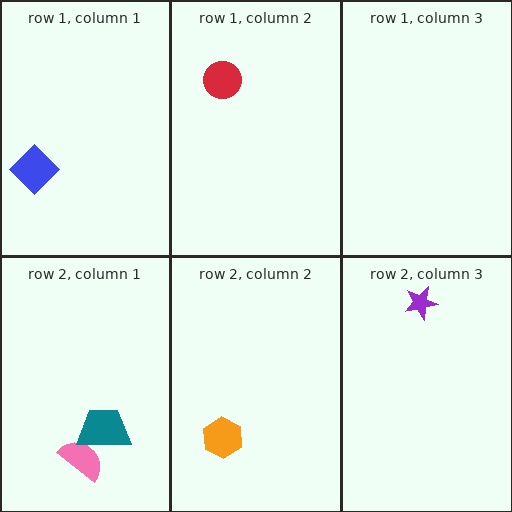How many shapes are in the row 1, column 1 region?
1.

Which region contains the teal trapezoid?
The row 2, column 1 region.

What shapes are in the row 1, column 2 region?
The red circle.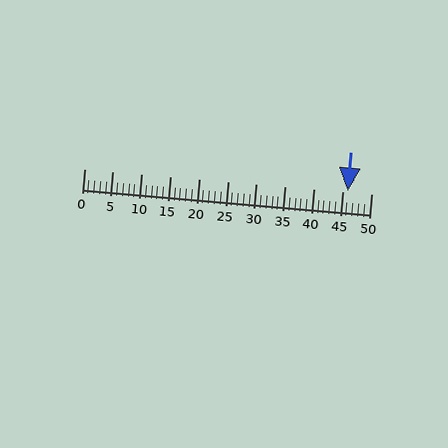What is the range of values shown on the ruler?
The ruler shows values from 0 to 50.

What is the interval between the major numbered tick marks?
The major tick marks are spaced 5 units apart.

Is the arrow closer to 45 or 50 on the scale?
The arrow is closer to 45.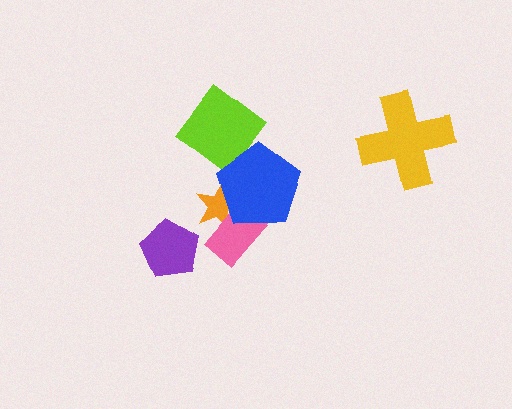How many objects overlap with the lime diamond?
1 object overlaps with the lime diamond.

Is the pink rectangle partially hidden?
Yes, it is partially covered by another shape.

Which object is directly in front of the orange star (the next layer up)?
The pink rectangle is directly in front of the orange star.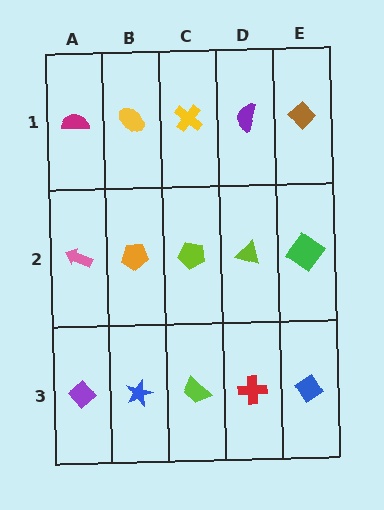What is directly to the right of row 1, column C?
A purple semicircle.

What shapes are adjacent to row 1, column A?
A pink arrow (row 2, column A), a yellow ellipse (row 1, column B).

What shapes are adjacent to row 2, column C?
A yellow cross (row 1, column C), a lime trapezoid (row 3, column C), an orange pentagon (row 2, column B), a lime triangle (row 2, column D).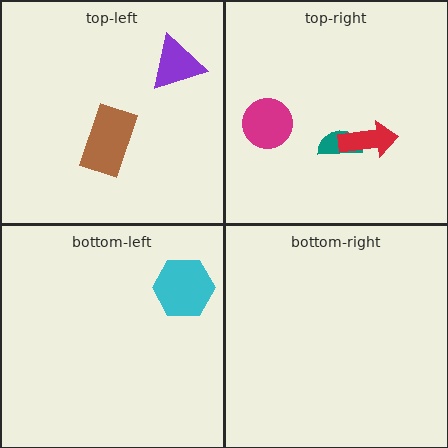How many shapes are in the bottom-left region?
1.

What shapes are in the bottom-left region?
The cyan hexagon.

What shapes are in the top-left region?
The purple triangle, the brown rectangle.